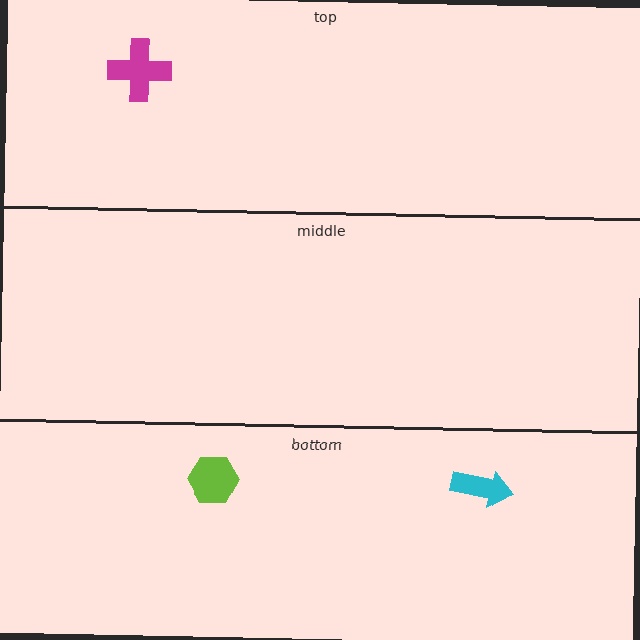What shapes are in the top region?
The magenta cross.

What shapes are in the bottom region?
The cyan arrow, the lime hexagon.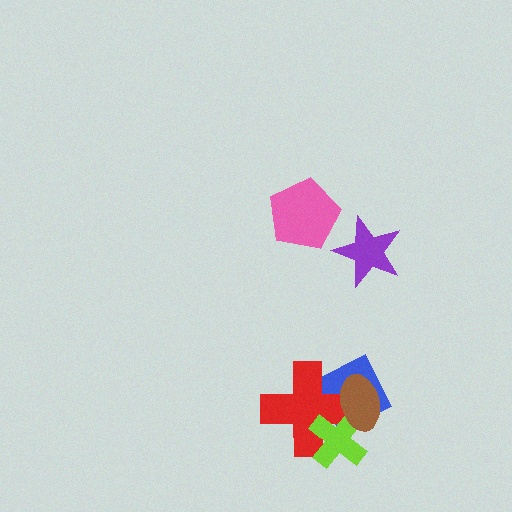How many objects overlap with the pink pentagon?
0 objects overlap with the pink pentagon.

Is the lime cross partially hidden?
Yes, it is partially covered by another shape.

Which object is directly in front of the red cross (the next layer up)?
The lime cross is directly in front of the red cross.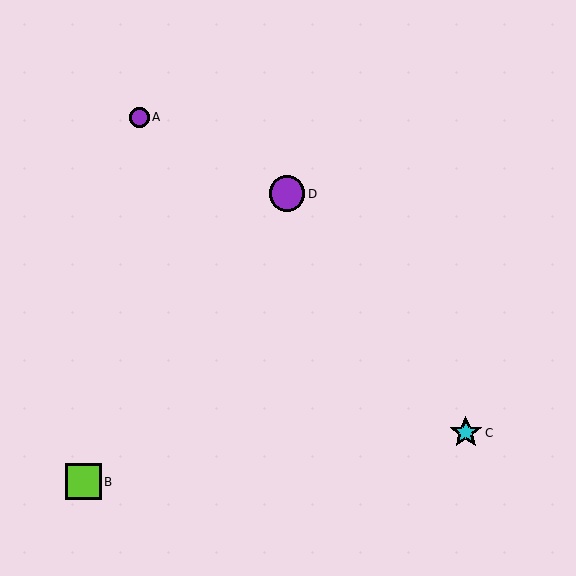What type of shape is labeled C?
Shape C is a cyan star.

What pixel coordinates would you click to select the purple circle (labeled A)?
Click at (139, 117) to select the purple circle A.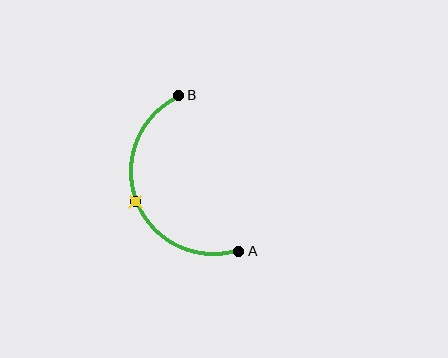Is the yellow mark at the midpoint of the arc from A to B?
Yes. The yellow mark lies on the arc at equal arc-length from both A and B — it is the arc midpoint.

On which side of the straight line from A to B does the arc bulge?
The arc bulges to the left of the straight line connecting A and B.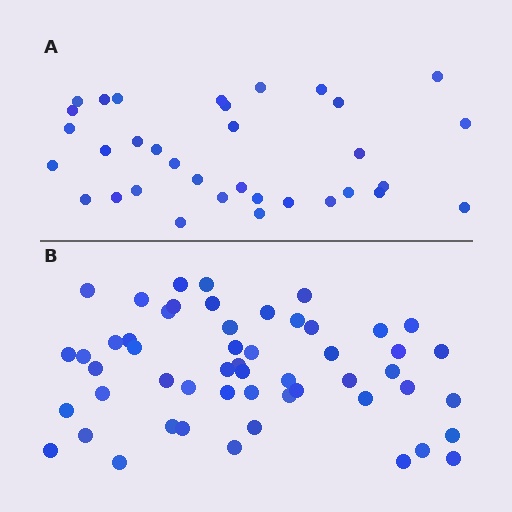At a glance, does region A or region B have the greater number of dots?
Region B (the bottom region) has more dots.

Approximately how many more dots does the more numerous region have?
Region B has approximately 20 more dots than region A.